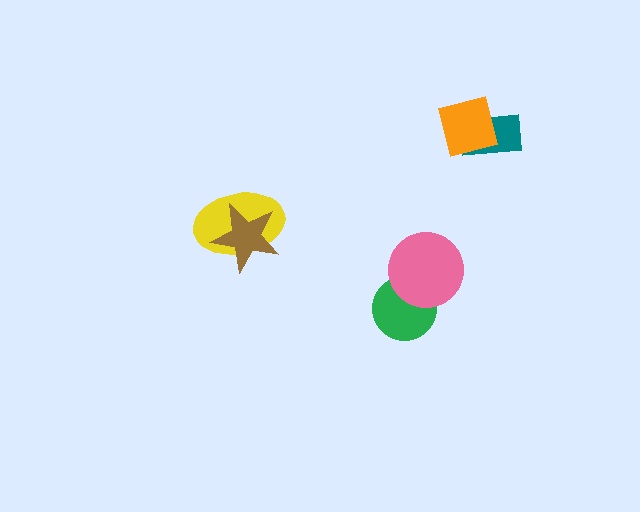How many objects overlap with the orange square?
1 object overlaps with the orange square.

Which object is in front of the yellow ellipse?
The brown star is in front of the yellow ellipse.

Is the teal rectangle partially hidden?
Yes, it is partially covered by another shape.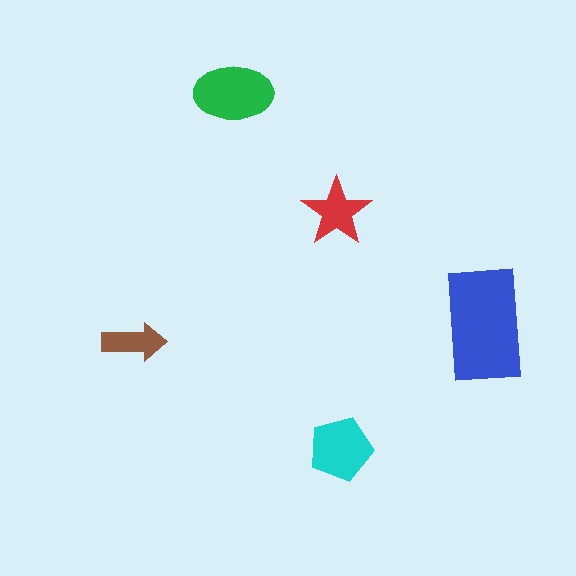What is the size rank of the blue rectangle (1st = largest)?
1st.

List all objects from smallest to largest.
The brown arrow, the red star, the cyan pentagon, the green ellipse, the blue rectangle.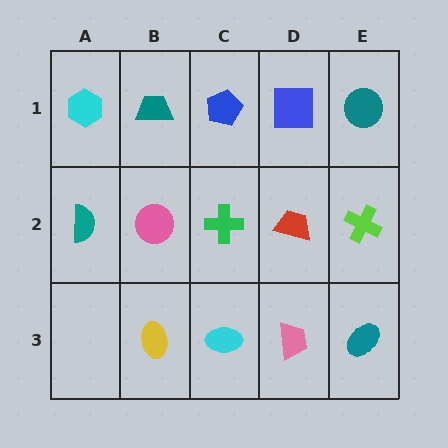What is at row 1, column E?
A teal circle.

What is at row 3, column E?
A teal ellipse.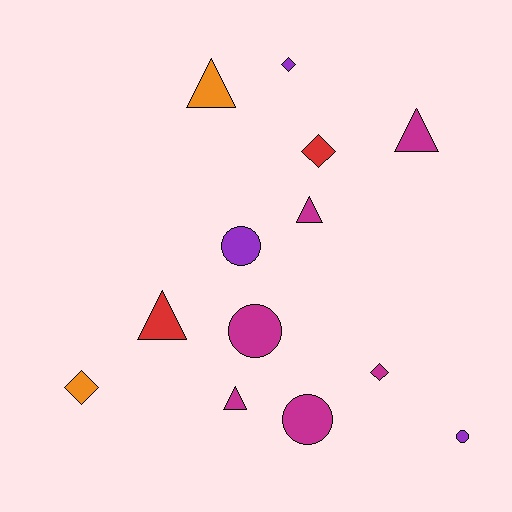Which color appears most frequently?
Magenta, with 6 objects.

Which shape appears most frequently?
Triangle, with 5 objects.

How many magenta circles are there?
There are 2 magenta circles.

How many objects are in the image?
There are 13 objects.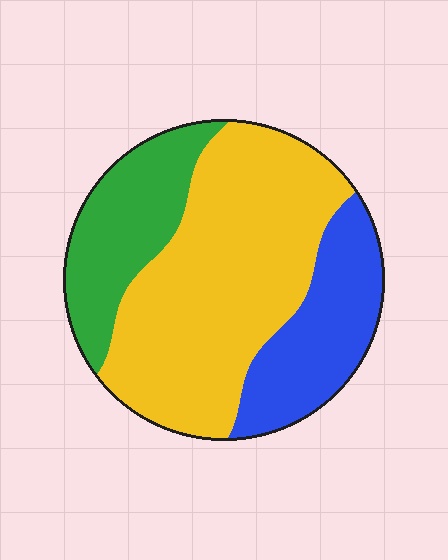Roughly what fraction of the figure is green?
Green takes up less than a quarter of the figure.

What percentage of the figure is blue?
Blue takes up less than a quarter of the figure.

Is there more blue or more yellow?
Yellow.